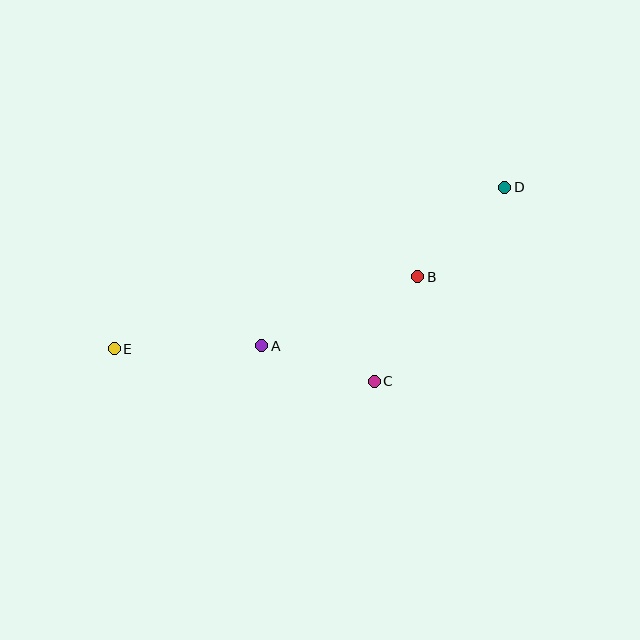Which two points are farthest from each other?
Points D and E are farthest from each other.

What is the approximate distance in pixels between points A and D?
The distance between A and D is approximately 290 pixels.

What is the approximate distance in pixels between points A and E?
The distance between A and E is approximately 147 pixels.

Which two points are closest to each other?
Points B and C are closest to each other.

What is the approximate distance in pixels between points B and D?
The distance between B and D is approximately 125 pixels.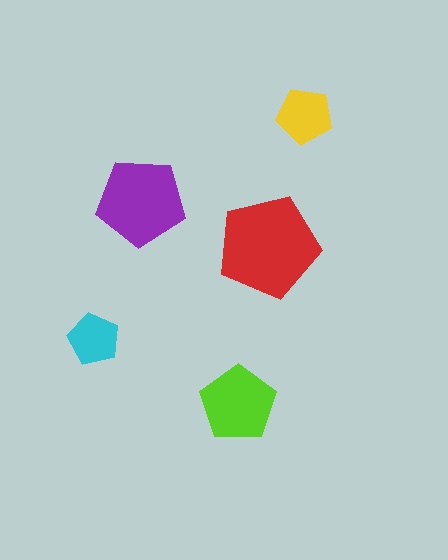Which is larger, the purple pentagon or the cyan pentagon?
The purple one.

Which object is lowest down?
The lime pentagon is bottommost.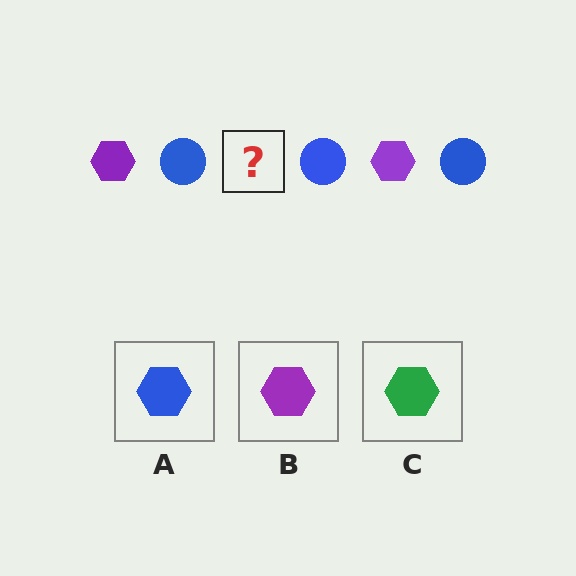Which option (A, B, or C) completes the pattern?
B.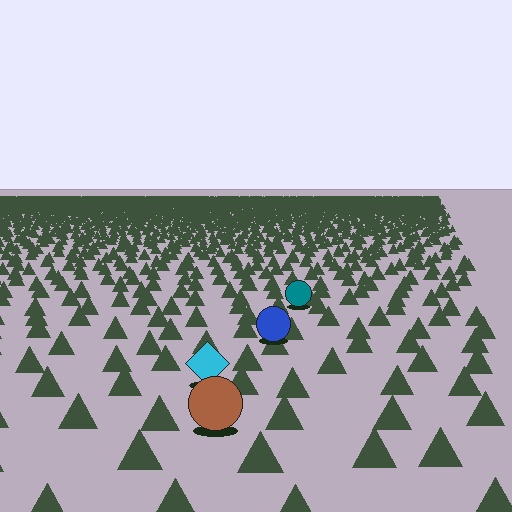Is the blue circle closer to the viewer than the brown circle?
No. The brown circle is closer — you can tell from the texture gradient: the ground texture is coarser near it.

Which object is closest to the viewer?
The brown circle is closest. The texture marks near it are larger and more spread out.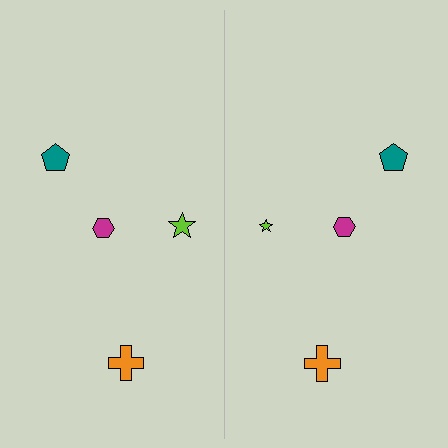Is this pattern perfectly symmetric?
No, the pattern is not perfectly symmetric. The lime star on the right side has a different size than its mirror counterpart.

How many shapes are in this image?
There are 8 shapes in this image.